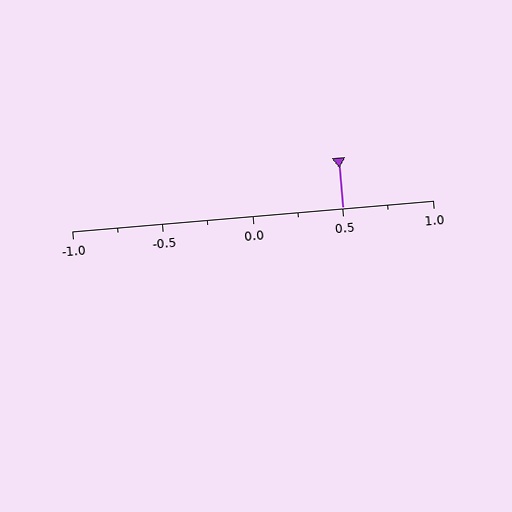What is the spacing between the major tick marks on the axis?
The major ticks are spaced 0.5 apart.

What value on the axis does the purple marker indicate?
The marker indicates approximately 0.5.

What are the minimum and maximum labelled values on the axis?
The axis runs from -1.0 to 1.0.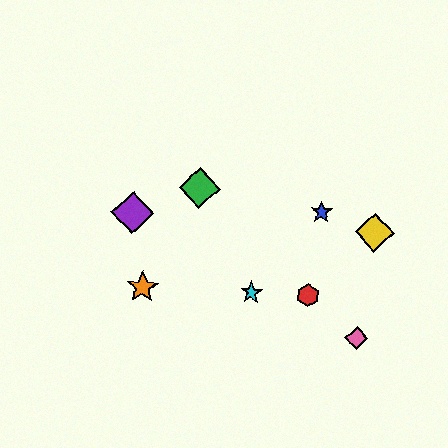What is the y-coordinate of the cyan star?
The cyan star is at y≈293.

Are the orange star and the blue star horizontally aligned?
No, the orange star is at y≈287 and the blue star is at y≈212.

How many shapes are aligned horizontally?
3 shapes (the red hexagon, the orange star, the cyan star) are aligned horizontally.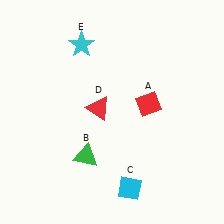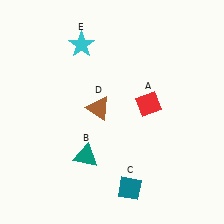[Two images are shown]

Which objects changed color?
B changed from green to teal. C changed from cyan to teal. D changed from red to brown.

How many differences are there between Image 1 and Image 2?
There are 3 differences between the two images.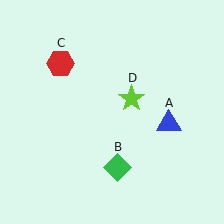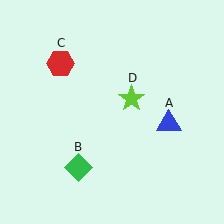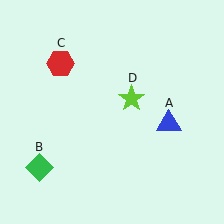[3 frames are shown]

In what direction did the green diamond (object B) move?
The green diamond (object B) moved left.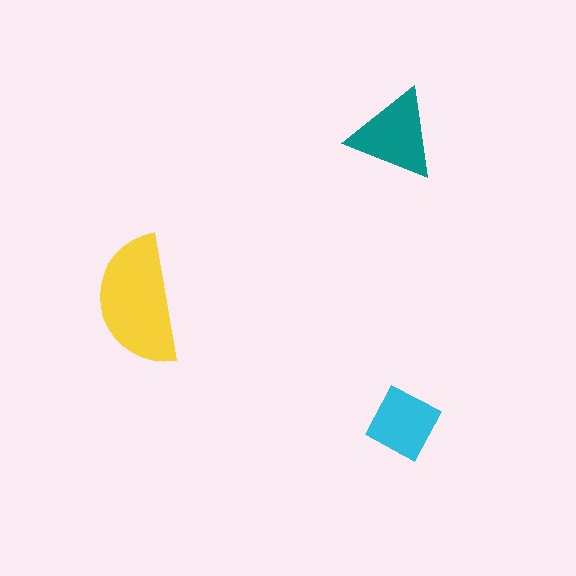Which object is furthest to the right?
The cyan diamond is rightmost.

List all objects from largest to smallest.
The yellow semicircle, the teal triangle, the cyan diamond.